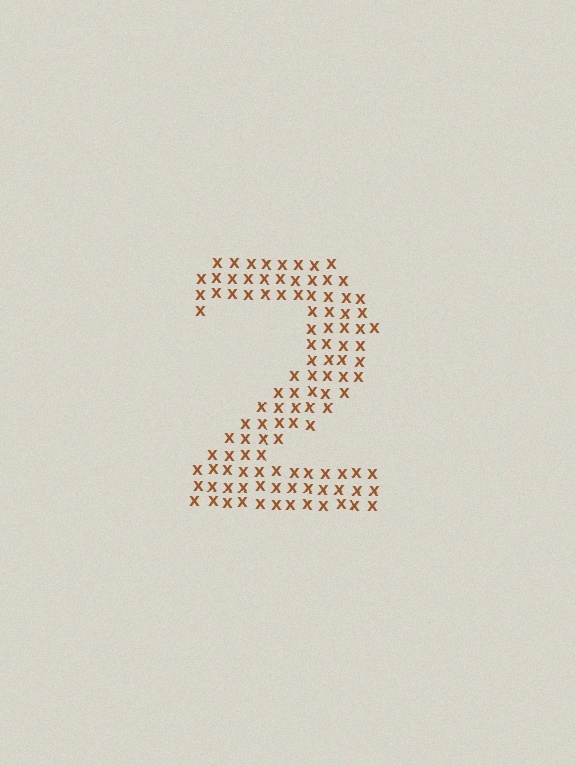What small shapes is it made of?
It is made of small letter X's.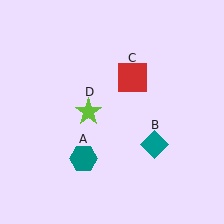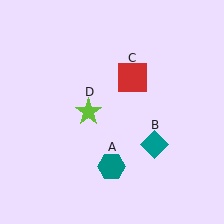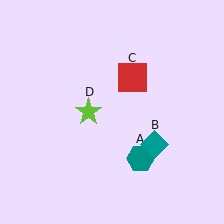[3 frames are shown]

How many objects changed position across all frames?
1 object changed position: teal hexagon (object A).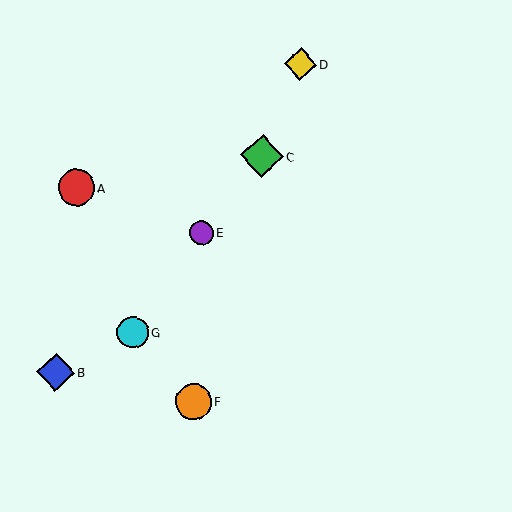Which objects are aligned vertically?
Objects E, F are aligned vertically.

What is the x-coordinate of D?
Object D is at x≈300.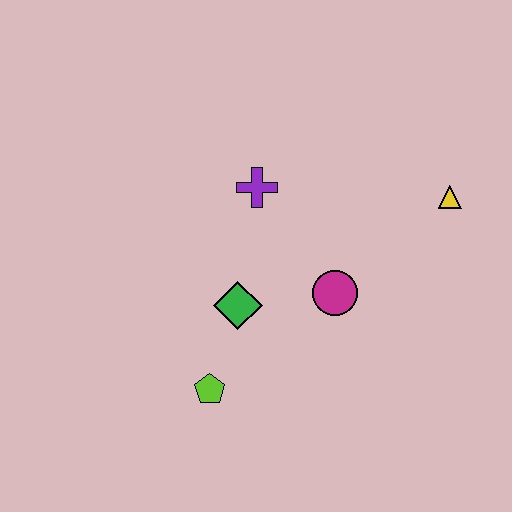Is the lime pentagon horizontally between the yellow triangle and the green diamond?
No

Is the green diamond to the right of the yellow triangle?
No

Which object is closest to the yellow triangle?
The magenta circle is closest to the yellow triangle.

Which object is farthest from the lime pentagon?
The yellow triangle is farthest from the lime pentagon.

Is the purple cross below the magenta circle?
No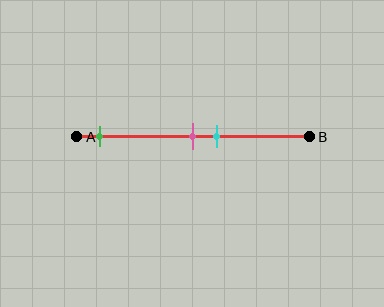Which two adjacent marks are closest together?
The pink and cyan marks are the closest adjacent pair.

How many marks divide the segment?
There are 3 marks dividing the segment.